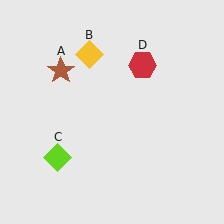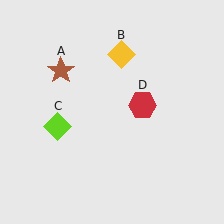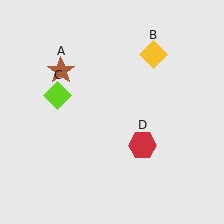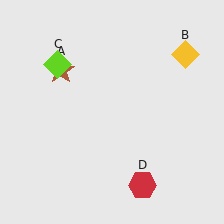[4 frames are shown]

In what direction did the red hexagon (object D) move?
The red hexagon (object D) moved down.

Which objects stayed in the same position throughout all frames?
Brown star (object A) remained stationary.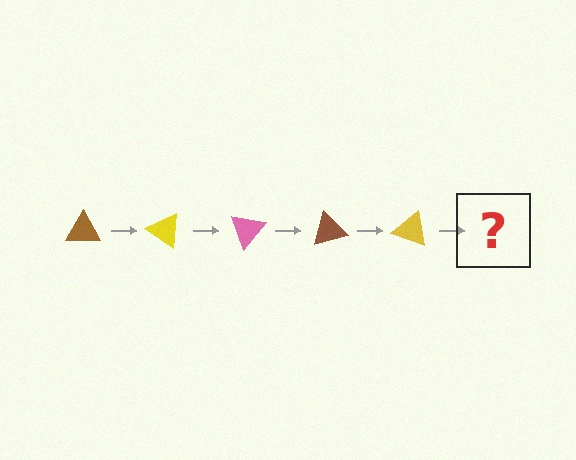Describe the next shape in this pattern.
It should be a pink triangle, rotated 175 degrees from the start.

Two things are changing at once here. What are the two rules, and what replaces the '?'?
The two rules are that it rotates 35 degrees each step and the color cycles through brown, yellow, and pink. The '?' should be a pink triangle, rotated 175 degrees from the start.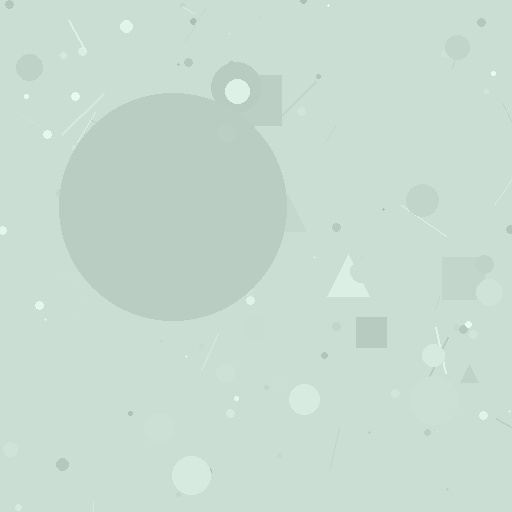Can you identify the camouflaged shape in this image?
The camouflaged shape is a circle.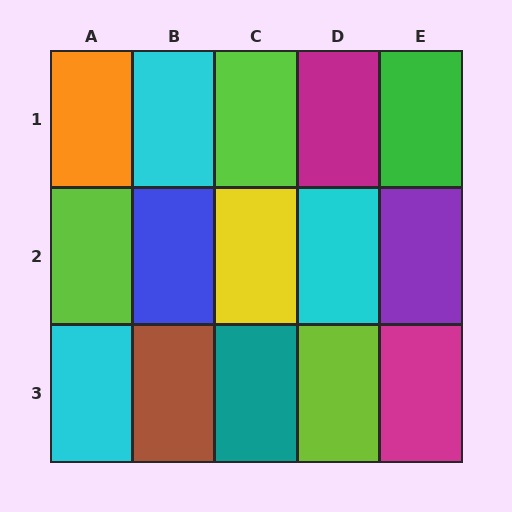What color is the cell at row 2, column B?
Blue.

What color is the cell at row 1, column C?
Lime.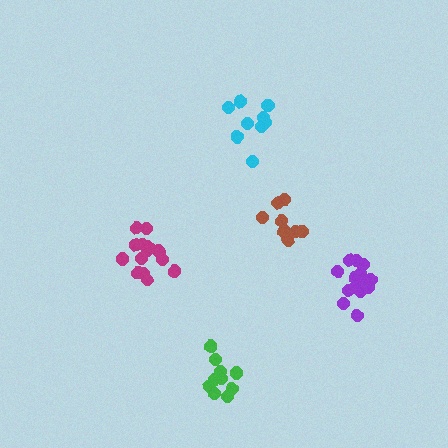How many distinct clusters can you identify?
There are 5 distinct clusters.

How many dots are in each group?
Group 1: 10 dots, Group 2: 15 dots, Group 3: 14 dots, Group 4: 9 dots, Group 5: 10 dots (58 total).